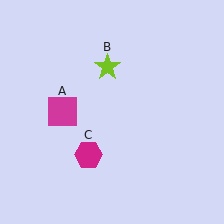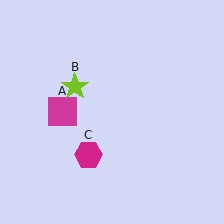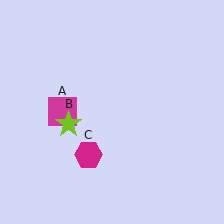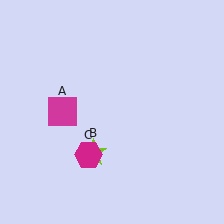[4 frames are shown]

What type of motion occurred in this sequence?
The lime star (object B) rotated counterclockwise around the center of the scene.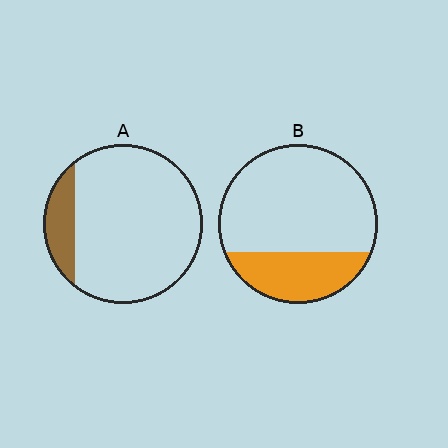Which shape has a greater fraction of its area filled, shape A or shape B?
Shape B.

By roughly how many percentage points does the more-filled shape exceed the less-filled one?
By roughly 15 percentage points (B over A).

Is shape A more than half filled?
No.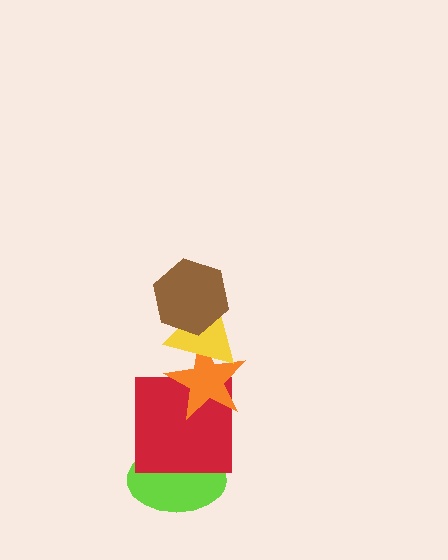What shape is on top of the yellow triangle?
The brown hexagon is on top of the yellow triangle.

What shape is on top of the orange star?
The yellow triangle is on top of the orange star.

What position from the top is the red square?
The red square is 4th from the top.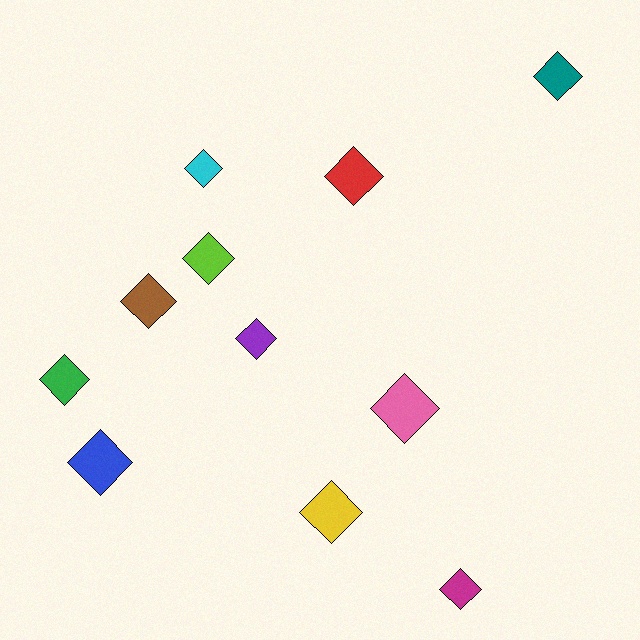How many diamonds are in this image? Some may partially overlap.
There are 11 diamonds.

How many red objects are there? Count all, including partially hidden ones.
There is 1 red object.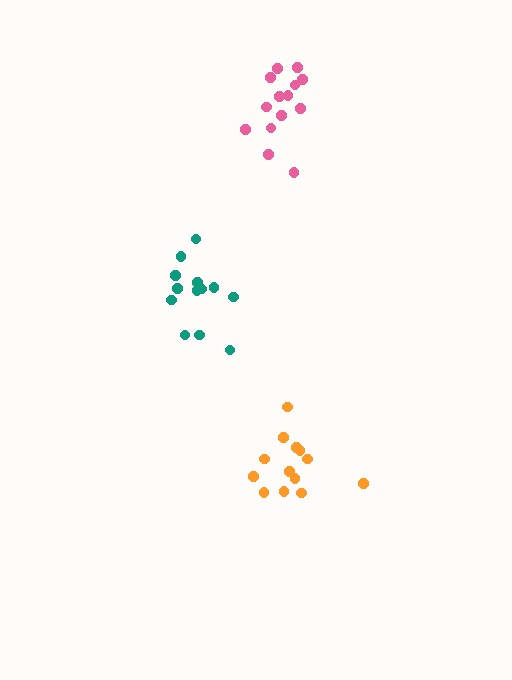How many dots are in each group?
Group 1: 14 dots, Group 2: 13 dots, Group 3: 13 dots (40 total).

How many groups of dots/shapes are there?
There are 3 groups.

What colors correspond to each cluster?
The clusters are colored: pink, orange, teal.